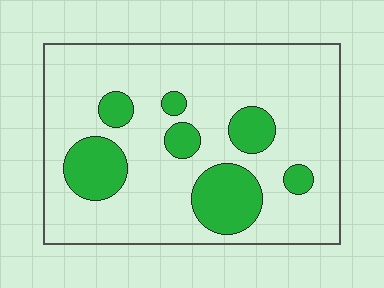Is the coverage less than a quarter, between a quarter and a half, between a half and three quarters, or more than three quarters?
Less than a quarter.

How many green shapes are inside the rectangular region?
7.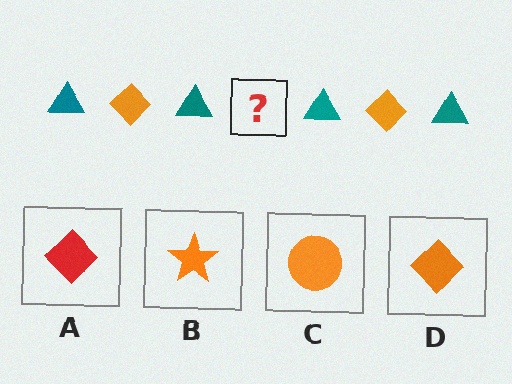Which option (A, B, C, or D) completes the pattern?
D.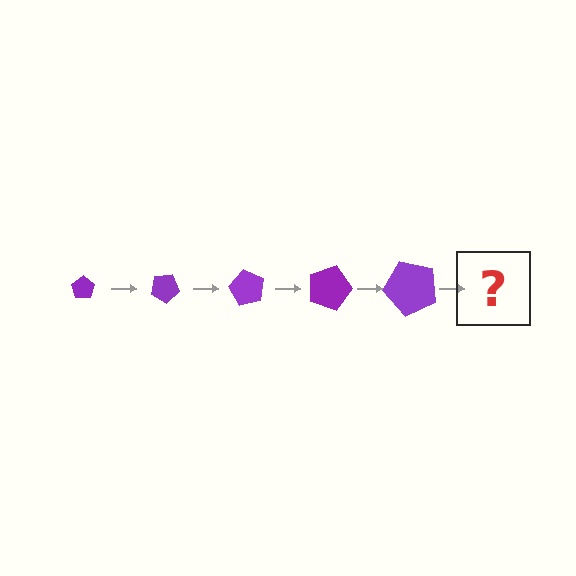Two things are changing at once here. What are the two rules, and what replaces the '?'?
The two rules are that the pentagon grows larger each step and it rotates 30 degrees each step. The '?' should be a pentagon, larger than the previous one and rotated 150 degrees from the start.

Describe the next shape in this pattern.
It should be a pentagon, larger than the previous one and rotated 150 degrees from the start.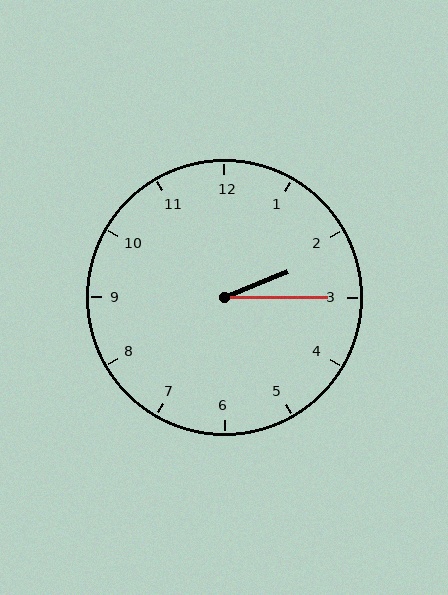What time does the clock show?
2:15.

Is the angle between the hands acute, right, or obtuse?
It is acute.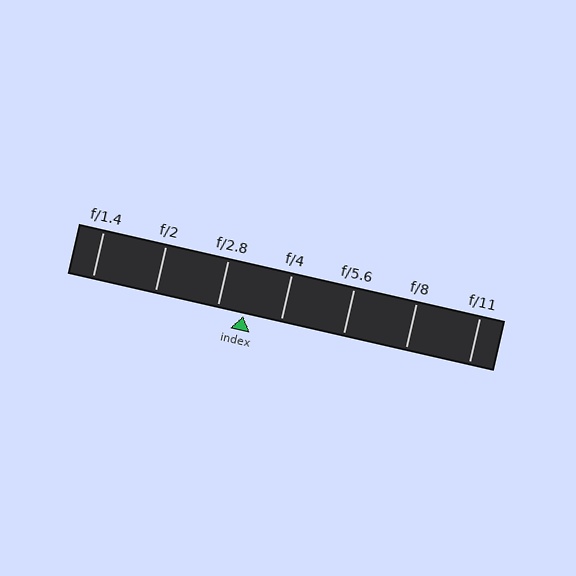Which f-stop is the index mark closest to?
The index mark is closest to f/2.8.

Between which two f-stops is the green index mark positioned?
The index mark is between f/2.8 and f/4.